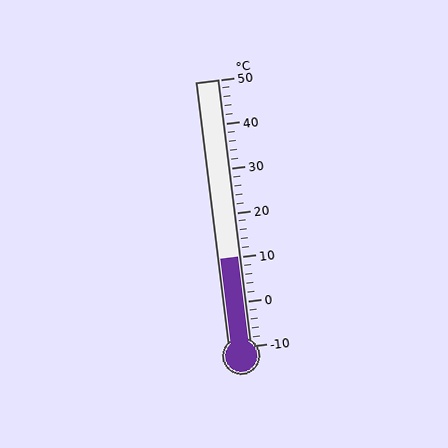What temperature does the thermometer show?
The thermometer shows approximately 10°C.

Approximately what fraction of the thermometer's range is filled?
The thermometer is filled to approximately 35% of its range.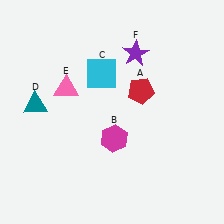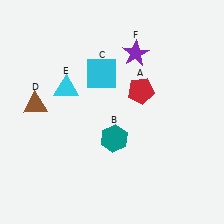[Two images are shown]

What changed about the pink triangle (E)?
In Image 1, E is pink. In Image 2, it changed to cyan.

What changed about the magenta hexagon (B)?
In Image 1, B is magenta. In Image 2, it changed to teal.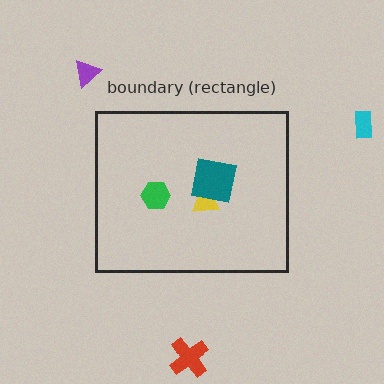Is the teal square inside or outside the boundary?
Inside.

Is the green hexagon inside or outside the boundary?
Inside.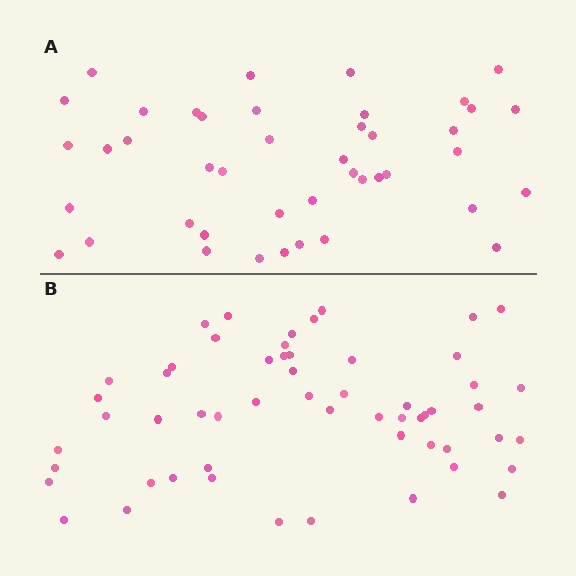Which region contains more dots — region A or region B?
Region B (the bottom region) has more dots.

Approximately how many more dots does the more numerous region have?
Region B has approximately 15 more dots than region A.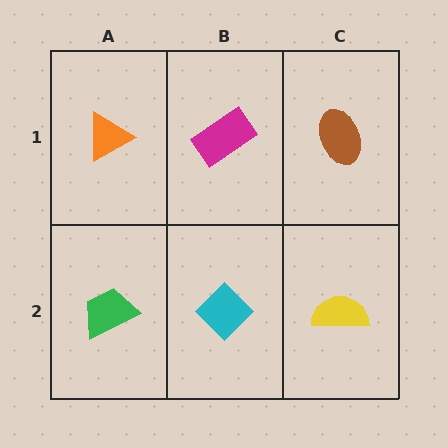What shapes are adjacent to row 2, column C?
A brown ellipse (row 1, column C), a cyan diamond (row 2, column B).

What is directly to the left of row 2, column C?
A cyan diamond.